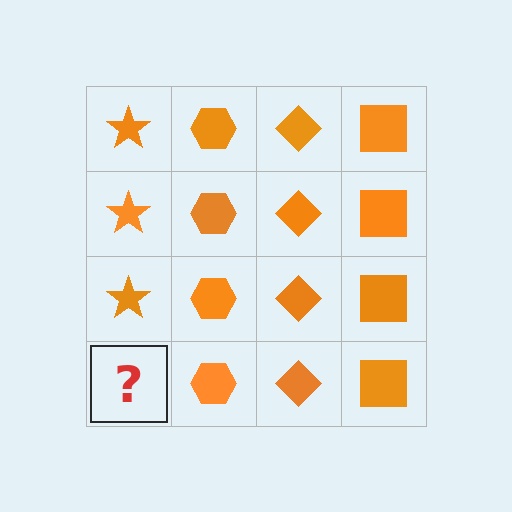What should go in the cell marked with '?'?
The missing cell should contain an orange star.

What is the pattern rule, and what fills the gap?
The rule is that each column has a consistent shape. The gap should be filled with an orange star.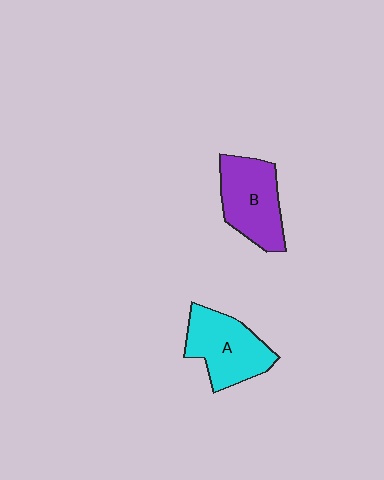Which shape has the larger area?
Shape A (cyan).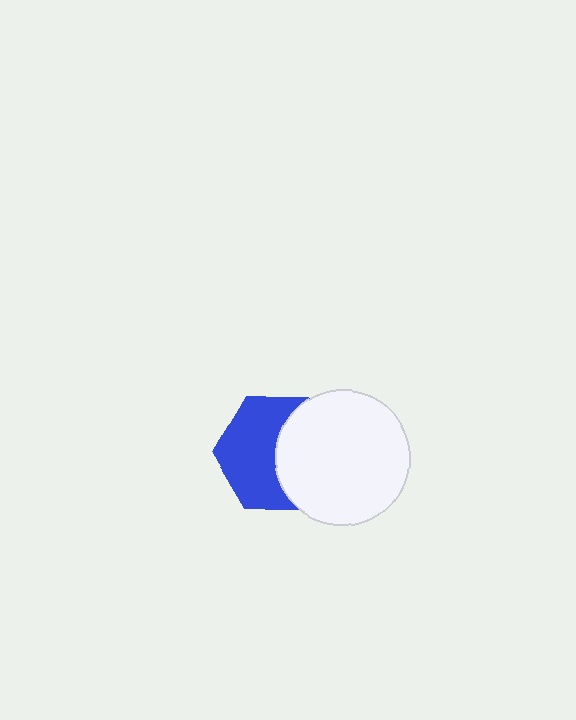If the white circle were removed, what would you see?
You would see the complete blue hexagon.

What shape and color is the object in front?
The object in front is a white circle.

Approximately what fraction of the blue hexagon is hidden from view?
Roughly 43% of the blue hexagon is hidden behind the white circle.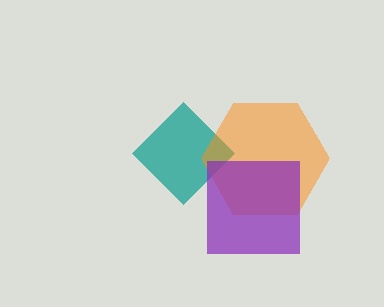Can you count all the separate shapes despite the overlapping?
Yes, there are 3 separate shapes.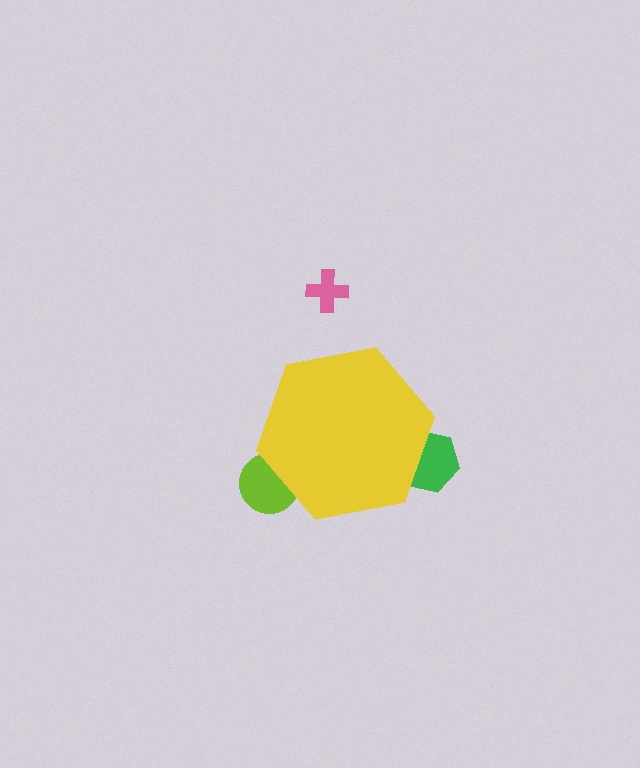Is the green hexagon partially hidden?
Yes, the green hexagon is partially hidden behind the yellow hexagon.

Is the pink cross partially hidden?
No, the pink cross is fully visible.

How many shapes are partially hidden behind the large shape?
2 shapes are partially hidden.